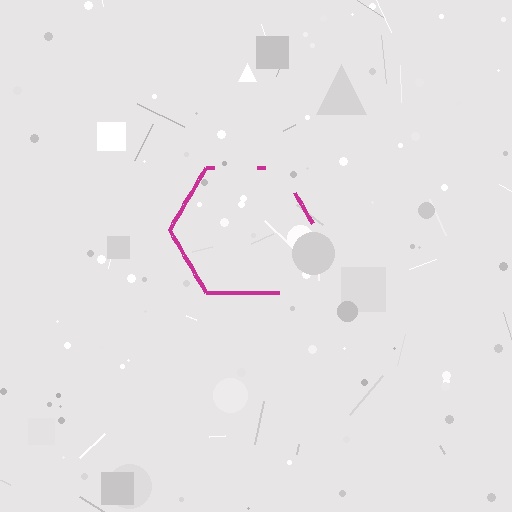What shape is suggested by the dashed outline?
The dashed outline suggests a hexagon.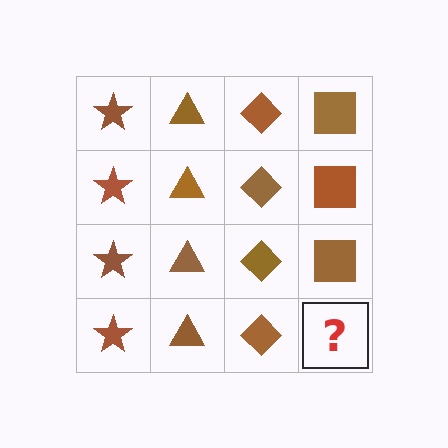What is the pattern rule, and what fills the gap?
The rule is that each column has a consistent shape. The gap should be filled with a brown square.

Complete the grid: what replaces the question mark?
The question mark should be replaced with a brown square.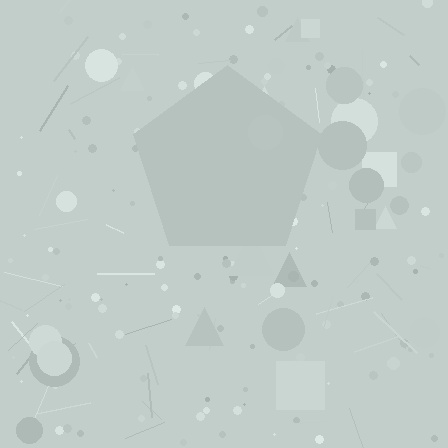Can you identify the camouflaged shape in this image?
The camouflaged shape is a pentagon.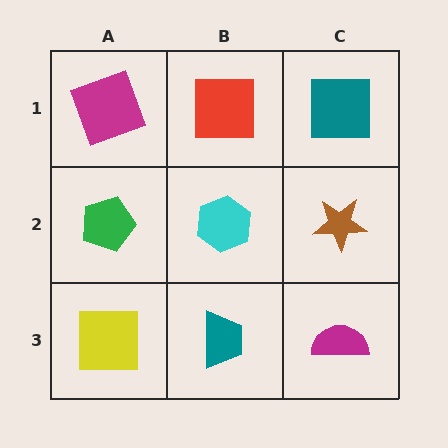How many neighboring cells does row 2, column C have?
3.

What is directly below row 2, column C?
A magenta semicircle.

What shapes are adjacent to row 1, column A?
A green pentagon (row 2, column A), a red square (row 1, column B).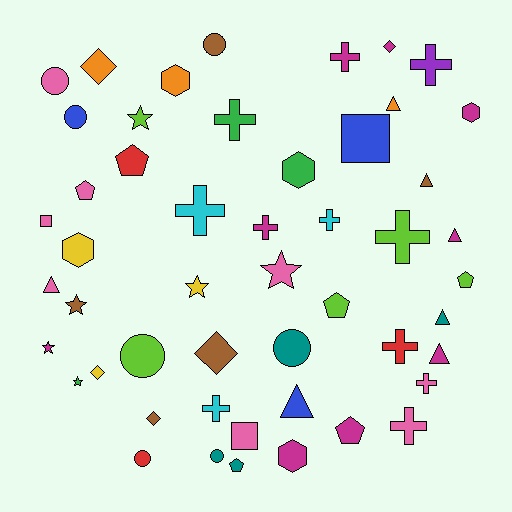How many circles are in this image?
There are 7 circles.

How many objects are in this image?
There are 50 objects.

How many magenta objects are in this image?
There are 9 magenta objects.